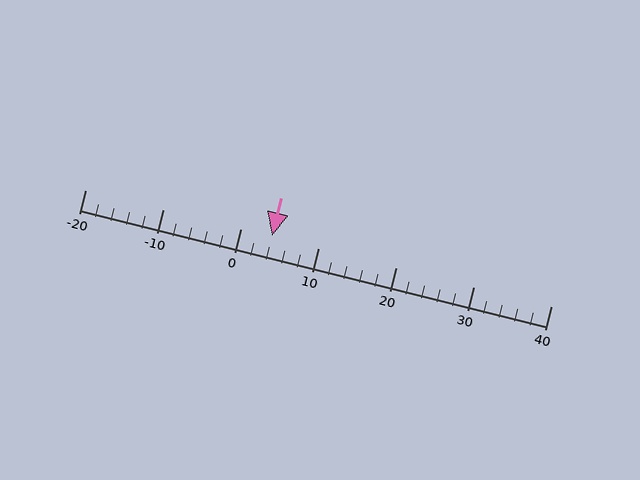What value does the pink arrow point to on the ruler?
The pink arrow points to approximately 4.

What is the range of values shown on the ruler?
The ruler shows values from -20 to 40.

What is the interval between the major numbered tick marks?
The major tick marks are spaced 10 units apart.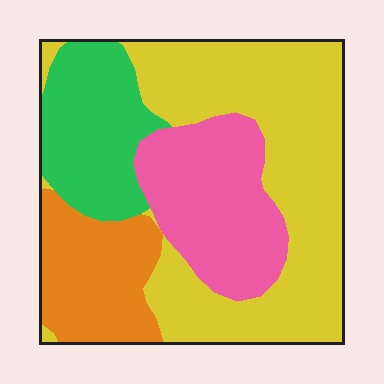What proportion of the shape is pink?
Pink covers about 20% of the shape.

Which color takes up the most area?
Yellow, at roughly 45%.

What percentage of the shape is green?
Green takes up about one sixth (1/6) of the shape.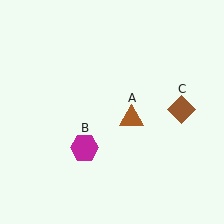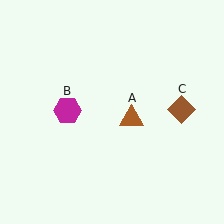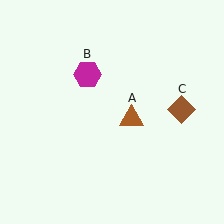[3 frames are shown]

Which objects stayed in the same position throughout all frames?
Brown triangle (object A) and brown diamond (object C) remained stationary.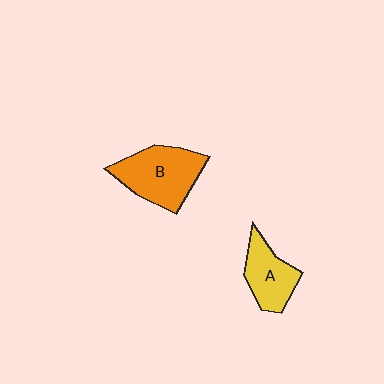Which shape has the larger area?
Shape B (orange).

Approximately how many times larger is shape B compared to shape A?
Approximately 1.4 times.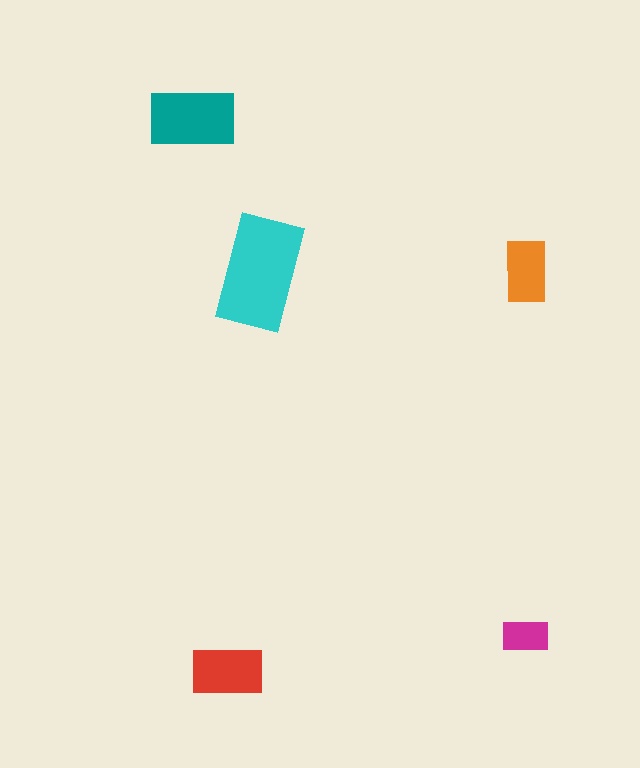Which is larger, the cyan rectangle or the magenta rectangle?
The cyan one.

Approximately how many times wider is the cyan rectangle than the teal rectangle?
About 1.5 times wider.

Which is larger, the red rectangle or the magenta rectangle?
The red one.